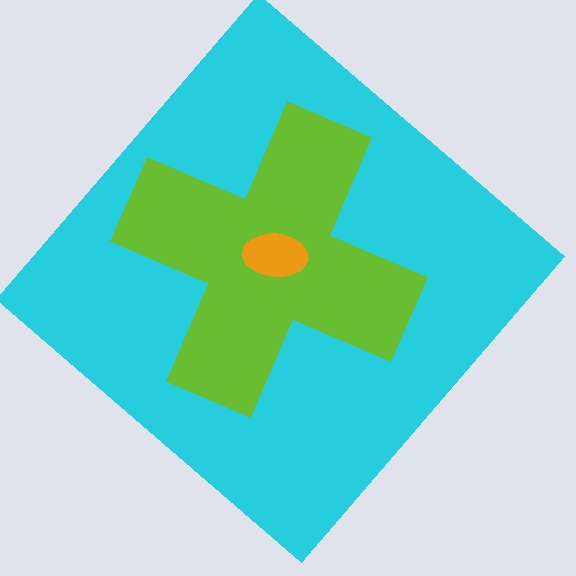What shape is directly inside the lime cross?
The orange ellipse.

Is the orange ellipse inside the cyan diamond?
Yes.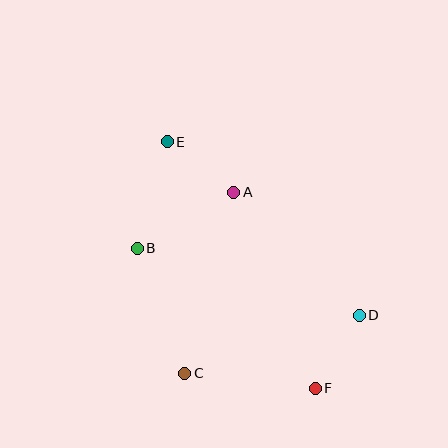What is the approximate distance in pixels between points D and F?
The distance between D and F is approximately 86 pixels.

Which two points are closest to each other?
Points A and E are closest to each other.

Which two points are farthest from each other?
Points E and F are farthest from each other.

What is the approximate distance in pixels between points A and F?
The distance between A and F is approximately 213 pixels.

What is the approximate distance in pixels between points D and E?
The distance between D and E is approximately 259 pixels.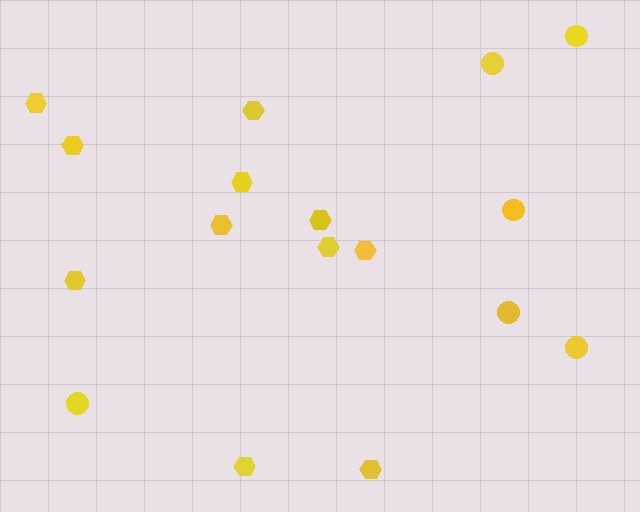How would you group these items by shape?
There are 2 groups: one group of circles (6) and one group of hexagons (11).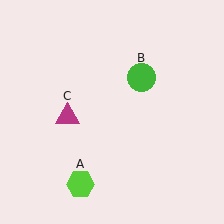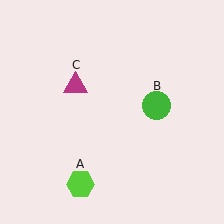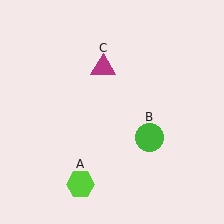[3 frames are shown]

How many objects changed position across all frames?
2 objects changed position: green circle (object B), magenta triangle (object C).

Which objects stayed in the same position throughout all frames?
Lime hexagon (object A) remained stationary.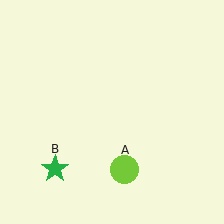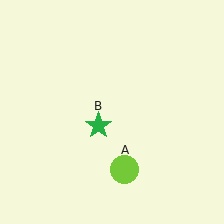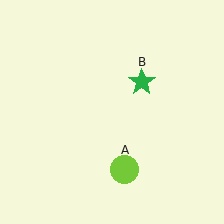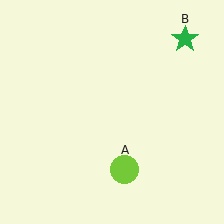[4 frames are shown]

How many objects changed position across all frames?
1 object changed position: green star (object B).